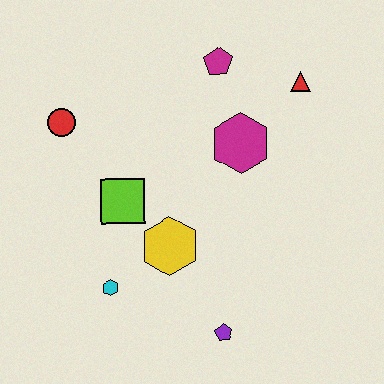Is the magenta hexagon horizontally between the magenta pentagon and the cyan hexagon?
No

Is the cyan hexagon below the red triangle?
Yes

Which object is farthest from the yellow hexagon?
The red triangle is farthest from the yellow hexagon.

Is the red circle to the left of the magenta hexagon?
Yes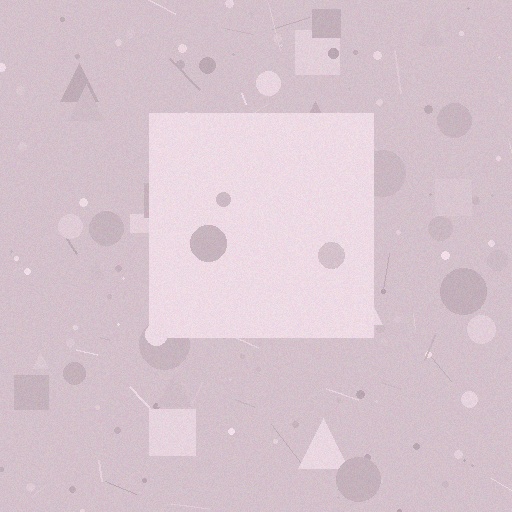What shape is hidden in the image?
A square is hidden in the image.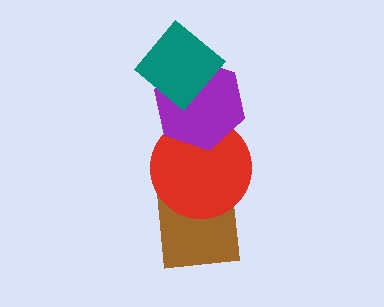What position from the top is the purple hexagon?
The purple hexagon is 2nd from the top.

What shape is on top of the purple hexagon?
The teal diamond is on top of the purple hexagon.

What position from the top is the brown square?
The brown square is 4th from the top.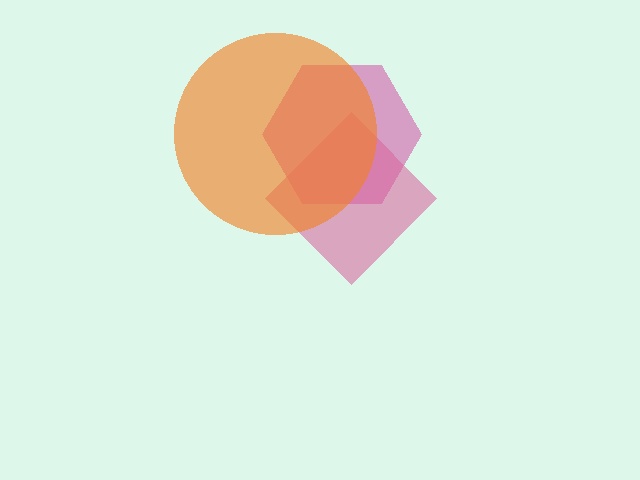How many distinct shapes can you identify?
There are 3 distinct shapes: a magenta hexagon, a pink diamond, an orange circle.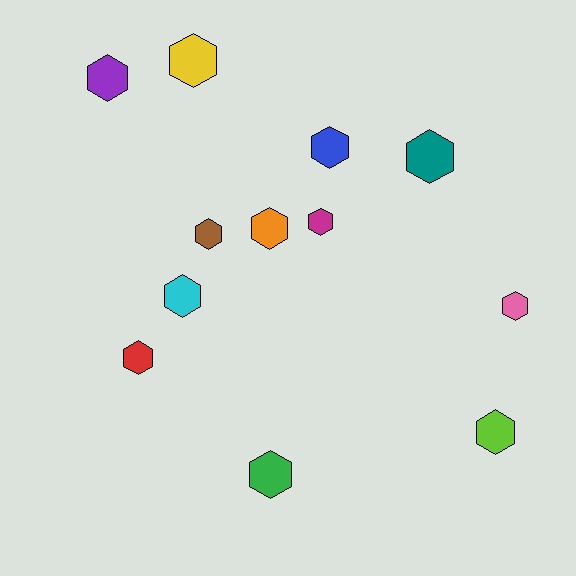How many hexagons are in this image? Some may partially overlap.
There are 12 hexagons.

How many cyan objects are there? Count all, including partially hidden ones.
There is 1 cyan object.